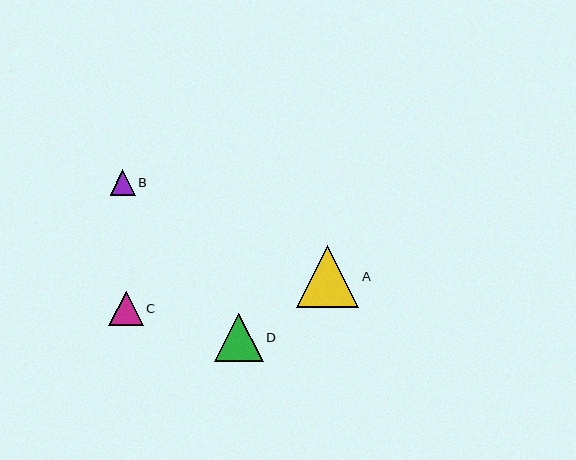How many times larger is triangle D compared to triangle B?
Triangle D is approximately 1.9 times the size of triangle B.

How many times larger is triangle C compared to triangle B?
Triangle C is approximately 1.4 times the size of triangle B.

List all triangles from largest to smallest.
From largest to smallest: A, D, C, B.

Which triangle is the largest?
Triangle A is the largest with a size of approximately 62 pixels.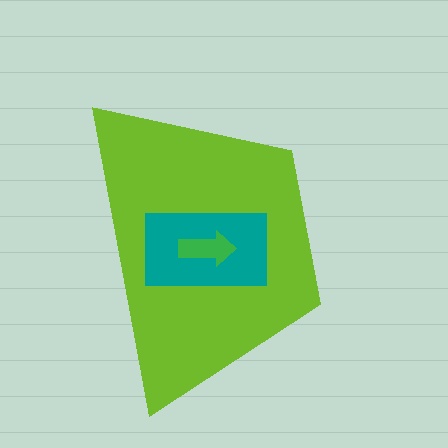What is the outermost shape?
The lime trapezoid.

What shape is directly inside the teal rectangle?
The green arrow.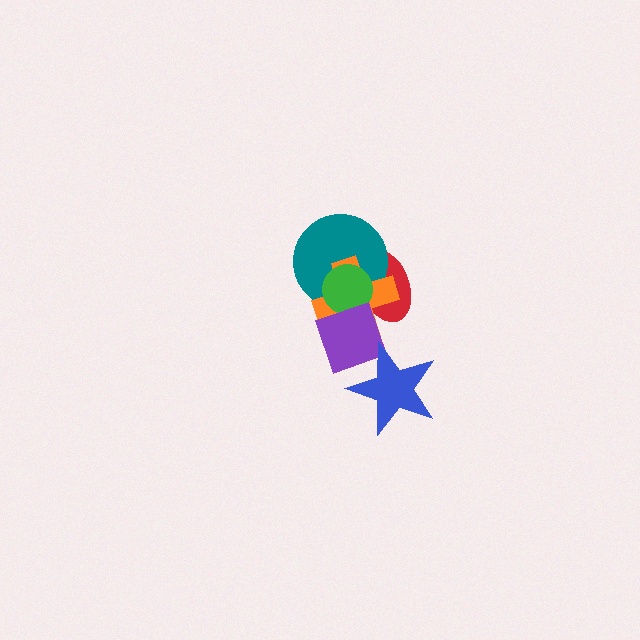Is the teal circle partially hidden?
Yes, it is partially covered by another shape.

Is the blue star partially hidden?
No, no other shape covers it.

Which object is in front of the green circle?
The purple diamond is in front of the green circle.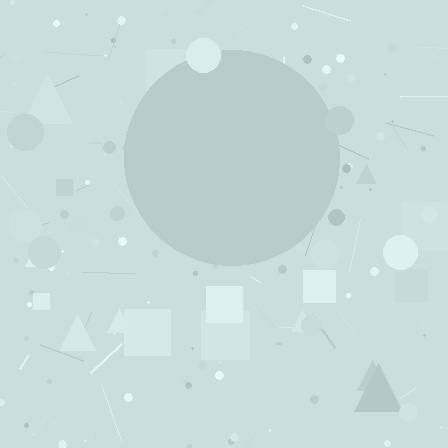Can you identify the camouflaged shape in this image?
The camouflaged shape is a circle.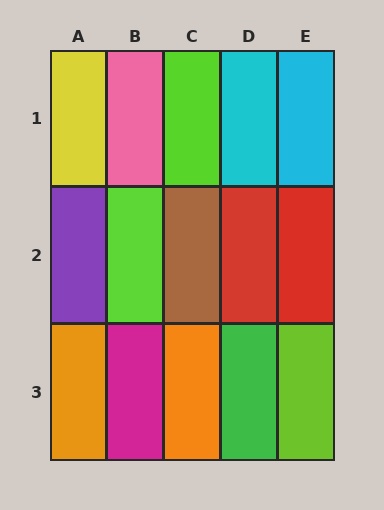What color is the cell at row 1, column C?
Lime.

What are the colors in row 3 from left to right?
Orange, magenta, orange, green, lime.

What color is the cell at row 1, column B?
Pink.